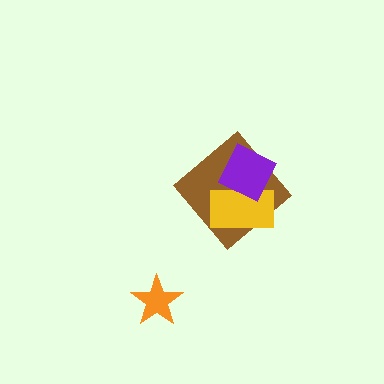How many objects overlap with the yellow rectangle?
2 objects overlap with the yellow rectangle.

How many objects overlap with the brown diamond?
2 objects overlap with the brown diamond.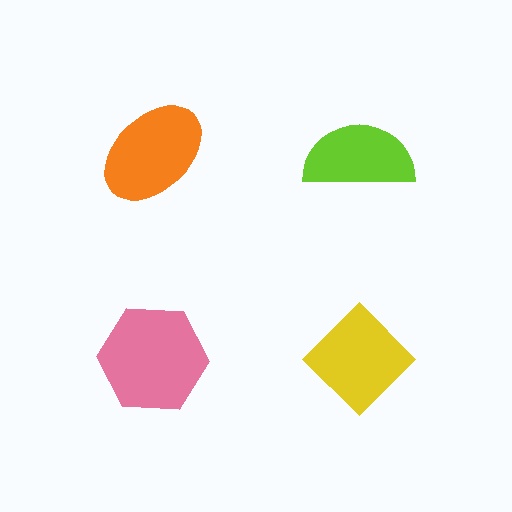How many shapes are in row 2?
2 shapes.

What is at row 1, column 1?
An orange ellipse.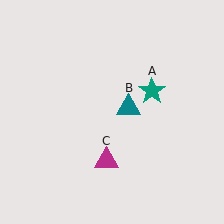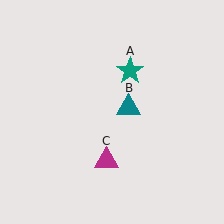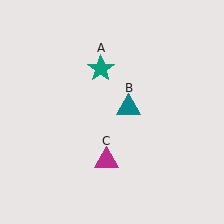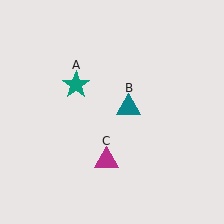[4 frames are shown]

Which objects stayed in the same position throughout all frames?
Teal triangle (object B) and magenta triangle (object C) remained stationary.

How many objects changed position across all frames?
1 object changed position: teal star (object A).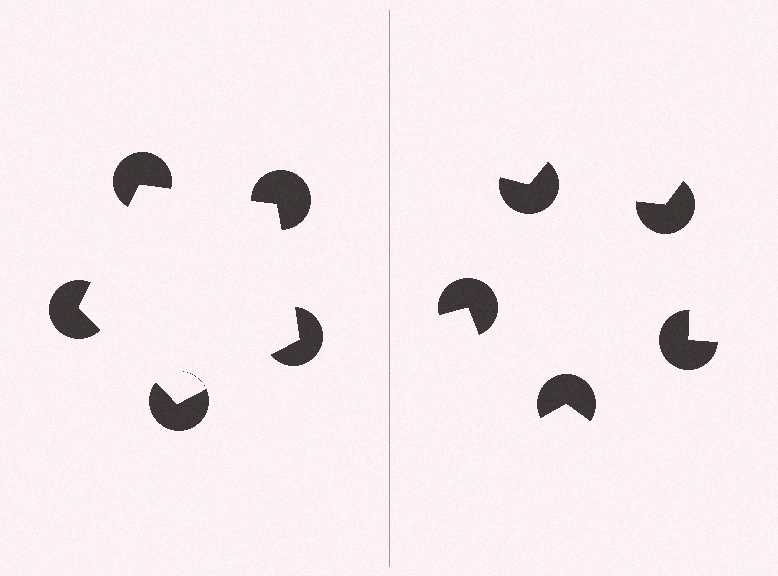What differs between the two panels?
The pac-man discs are positioned identically on both sides; only the wedge orientations differ. On the left they align to a pentagon; on the right they are misaligned.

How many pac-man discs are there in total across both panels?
10 — 5 on each side.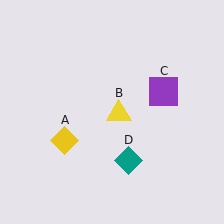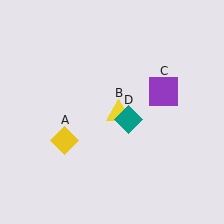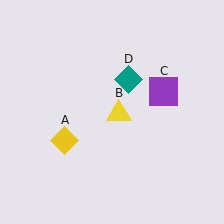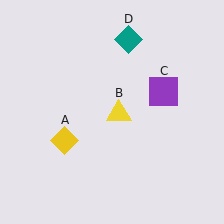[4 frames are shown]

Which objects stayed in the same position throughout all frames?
Yellow diamond (object A) and yellow triangle (object B) and purple square (object C) remained stationary.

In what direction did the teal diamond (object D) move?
The teal diamond (object D) moved up.